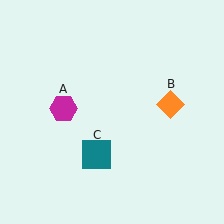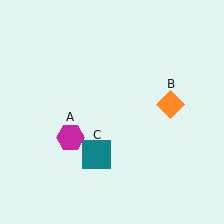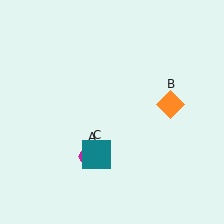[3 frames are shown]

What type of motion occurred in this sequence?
The magenta hexagon (object A) rotated counterclockwise around the center of the scene.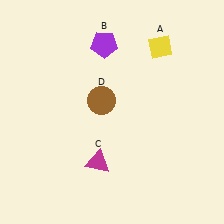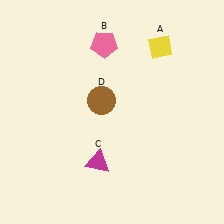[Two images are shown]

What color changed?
The pentagon (B) changed from purple in Image 1 to pink in Image 2.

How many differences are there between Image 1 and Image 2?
There is 1 difference between the two images.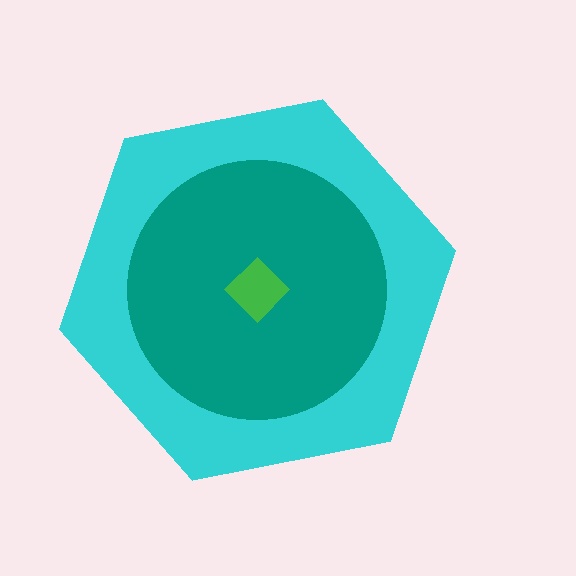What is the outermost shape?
The cyan hexagon.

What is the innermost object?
The green diamond.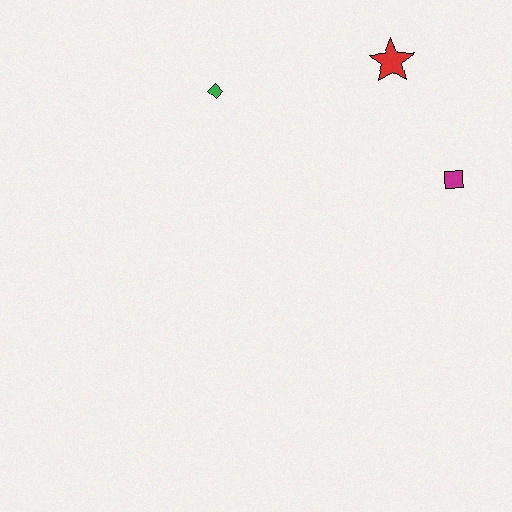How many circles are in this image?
There are no circles.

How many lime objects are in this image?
There are no lime objects.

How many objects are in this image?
There are 3 objects.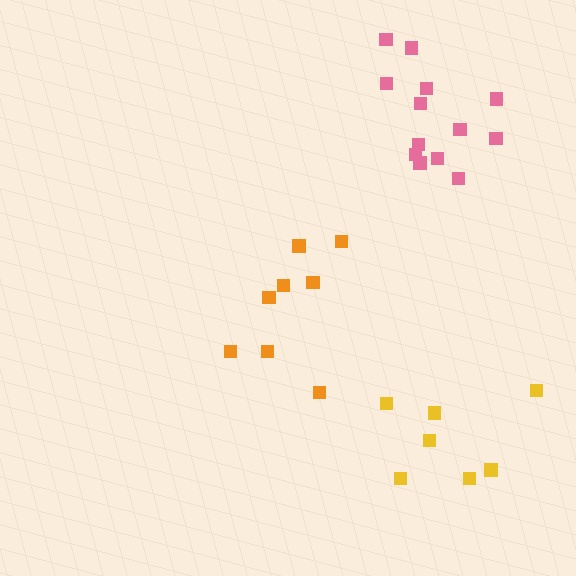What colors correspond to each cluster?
The clusters are colored: orange, pink, yellow.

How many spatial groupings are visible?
There are 3 spatial groupings.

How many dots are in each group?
Group 1: 9 dots, Group 2: 13 dots, Group 3: 7 dots (29 total).